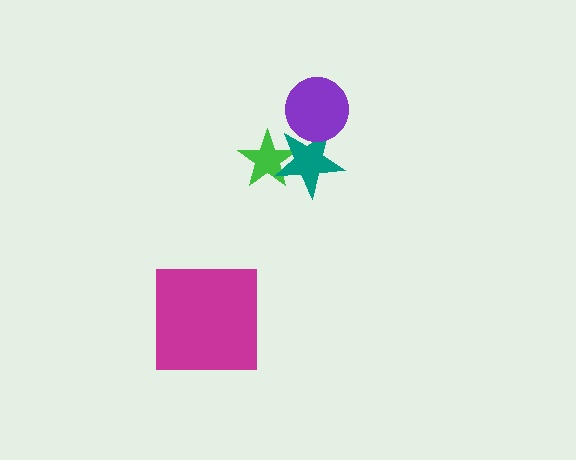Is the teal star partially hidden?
Yes, it is partially covered by another shape.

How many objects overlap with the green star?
1 object overlaps with the green star.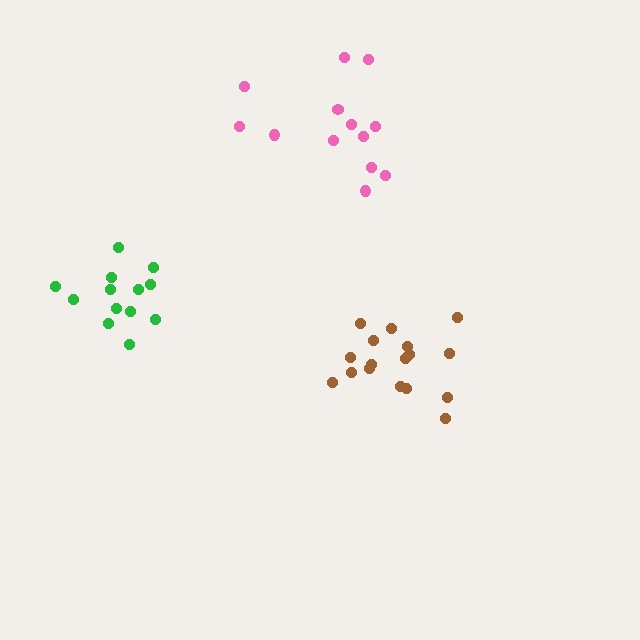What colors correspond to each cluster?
The clusters are colored: brown, pink, green.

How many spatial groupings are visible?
There are 3 spatial groupings.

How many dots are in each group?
Group 1: 17 dots, Group 2: 13 dots, Group 3: 13 dots (43 total).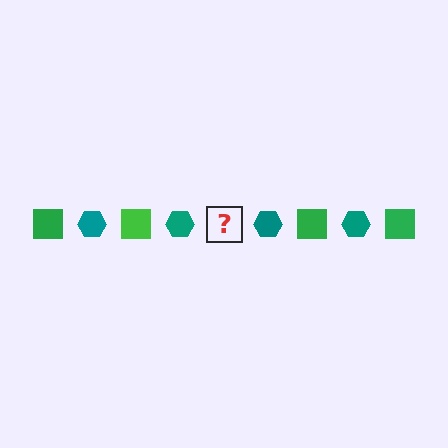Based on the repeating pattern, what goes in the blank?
The blank should be a green square.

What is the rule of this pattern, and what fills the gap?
The rule is that the pattern alternates between green square and teal hexagon. The gap should be filled with a green square.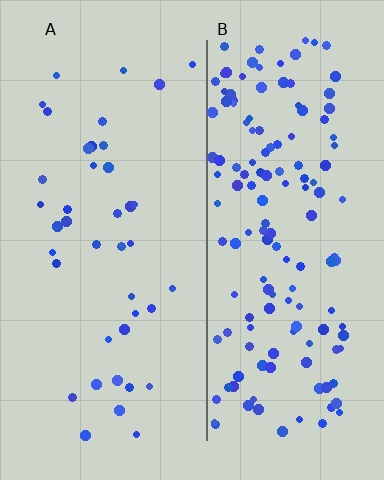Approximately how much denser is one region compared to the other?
Approximately 3.7× — region B over region A.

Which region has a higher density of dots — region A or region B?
B (the right).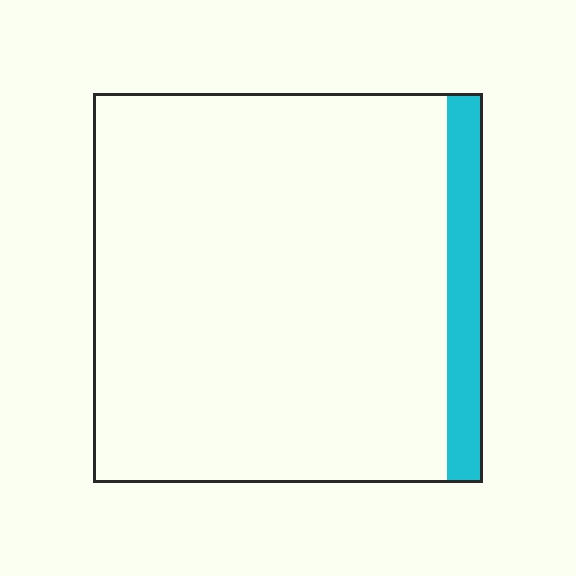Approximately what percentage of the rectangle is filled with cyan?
Approximately 10%.